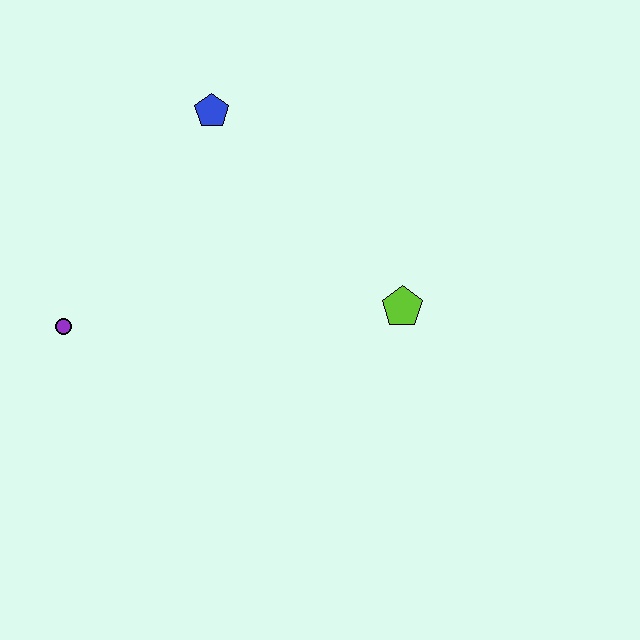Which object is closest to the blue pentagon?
The purple circle is closest to the blue pentagon.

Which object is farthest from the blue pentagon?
The lime pentagon is farthest from the blue pentagon.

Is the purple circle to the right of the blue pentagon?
No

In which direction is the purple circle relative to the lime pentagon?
The purple circle is to the left of the lime pentagon.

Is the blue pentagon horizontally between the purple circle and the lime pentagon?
Yes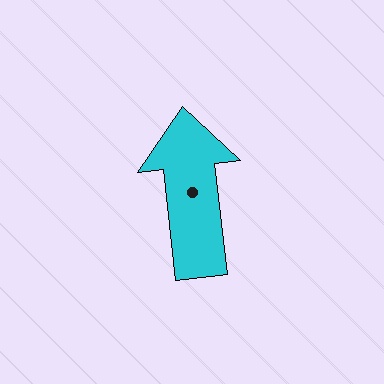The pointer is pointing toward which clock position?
Roughly 12 o'clock.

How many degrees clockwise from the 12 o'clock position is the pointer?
Approximately 354 degrees.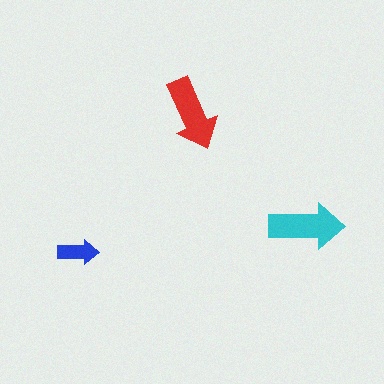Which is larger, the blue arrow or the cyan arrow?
The cyan one.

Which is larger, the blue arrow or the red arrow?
The red one.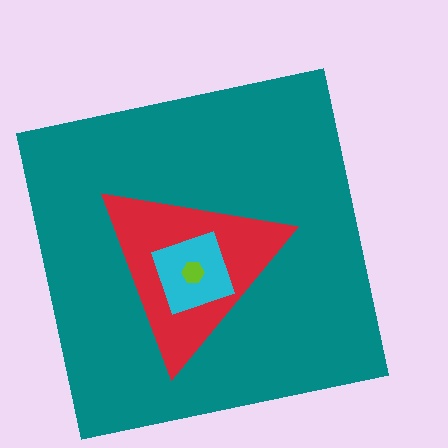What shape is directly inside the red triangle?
The cyan diamond.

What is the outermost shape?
The teal square.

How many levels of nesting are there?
4.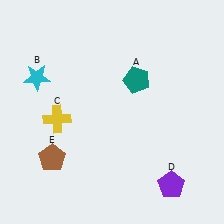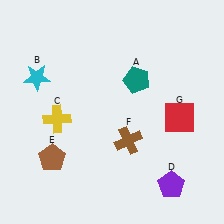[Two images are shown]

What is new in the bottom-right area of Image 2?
A brown cross (F) was added in the bottom-right area of Image 2.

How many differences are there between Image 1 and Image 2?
There are 2 differences between the two images.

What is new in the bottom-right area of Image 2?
A red square (G) was added in the bottom-right area of Image 2.